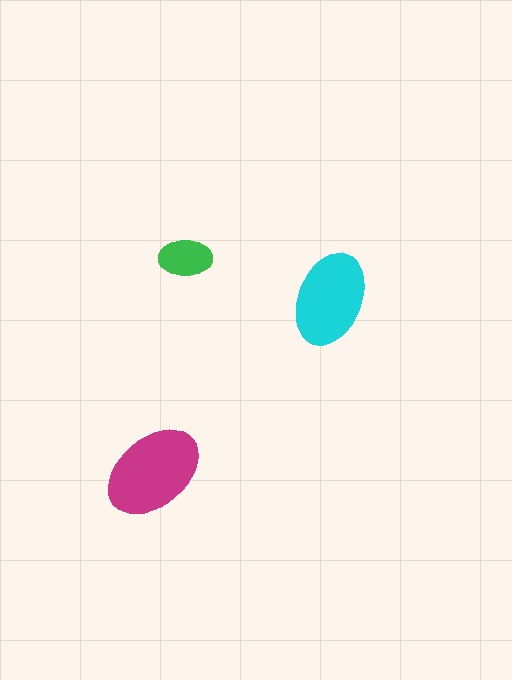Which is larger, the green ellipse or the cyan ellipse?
The cyan one.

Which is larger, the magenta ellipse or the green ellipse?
The magenta one.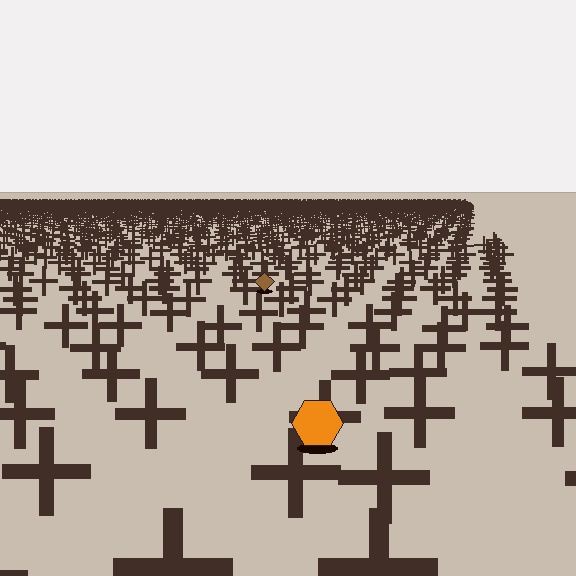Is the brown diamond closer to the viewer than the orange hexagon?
No. The orange hexagon is closer — you can tell from the texture gradient: the ground texture is coarser near it.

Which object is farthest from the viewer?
The brown diamond is farthest from the viewer. It appears smaller and the ground texture around it is denser.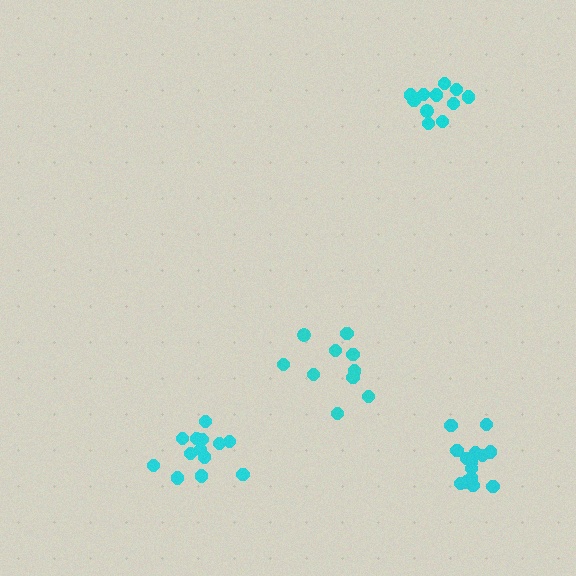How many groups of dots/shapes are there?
There are 4 groups.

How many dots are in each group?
Group 1: 10 dots, Group 2: 14 dots, Group 3: 13 dots, Group 4: 11 dots (48 total).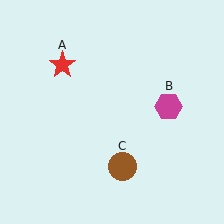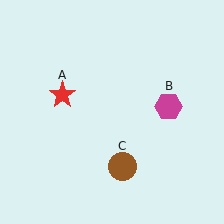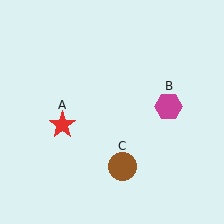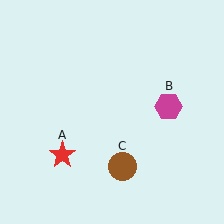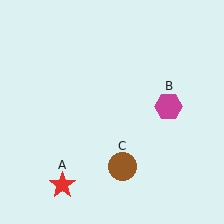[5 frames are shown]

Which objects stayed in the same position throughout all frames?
Magenta hexagon (object B) and brown circle (object C) remained stationary.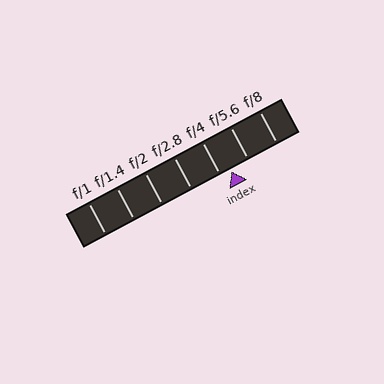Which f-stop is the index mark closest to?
The index mark is closest to f/4.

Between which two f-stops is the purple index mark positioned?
The index mark is between f/4 and f/5.6.